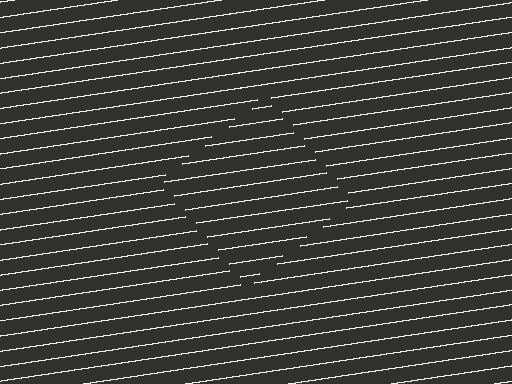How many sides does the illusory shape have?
4 sides — the line-ends trace a square.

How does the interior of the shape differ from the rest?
The interior of the shape contains the same grating, shifted by half a period — the contour is defined by the phase discontinuity where line-ends from the inner and outer gratings abut.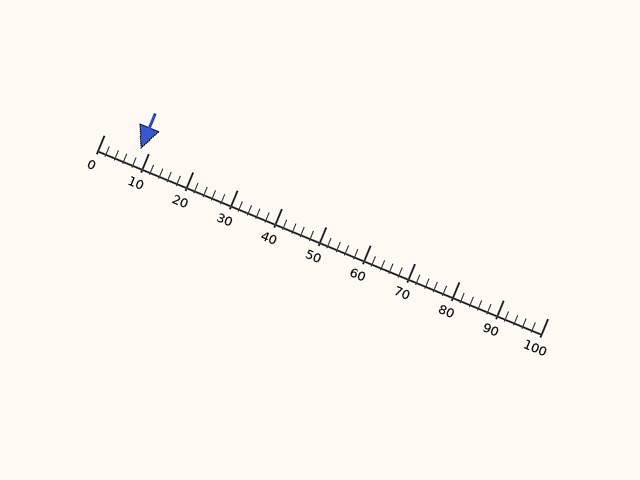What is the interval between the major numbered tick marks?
The major tick marks are spaced 10 units apart.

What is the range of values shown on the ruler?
The ruler shows values from 0 to 100.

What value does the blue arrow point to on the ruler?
The blue arrow points to approximately 8.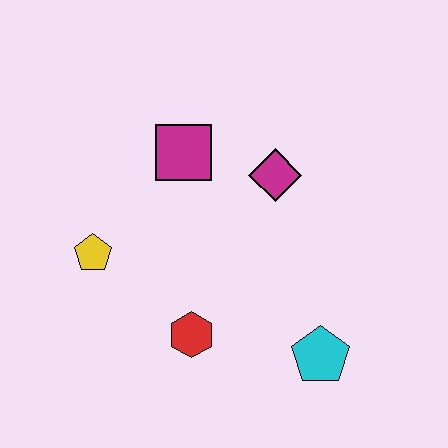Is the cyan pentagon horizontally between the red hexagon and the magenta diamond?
No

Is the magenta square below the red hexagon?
No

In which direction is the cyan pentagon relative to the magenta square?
The cyan pentagon is below the magenta square.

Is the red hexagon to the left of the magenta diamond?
Yes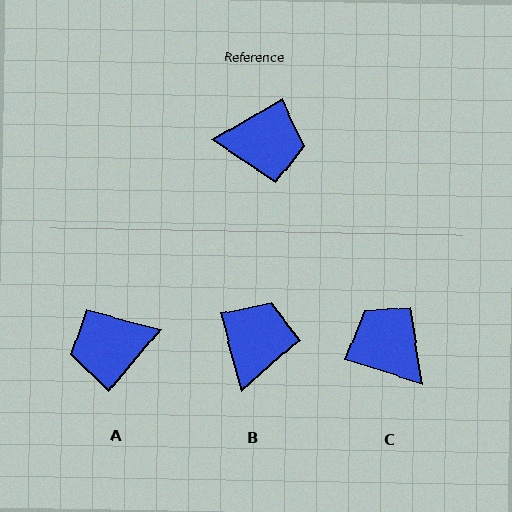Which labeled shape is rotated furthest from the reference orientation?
A, about 161 degrees away.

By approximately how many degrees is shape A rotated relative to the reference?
Approximately 161 degrees clockwise.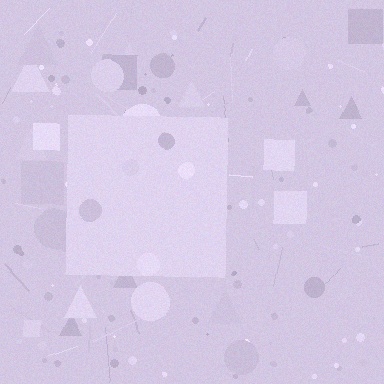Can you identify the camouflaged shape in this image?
The camouflaged shape is a square.